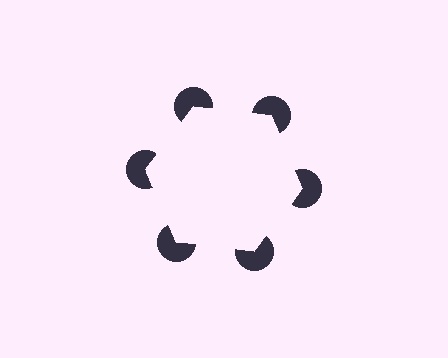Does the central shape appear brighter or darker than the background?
It typically appears slightly brighter than the background, even though no actual brightness change is drawn.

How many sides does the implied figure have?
6 sides.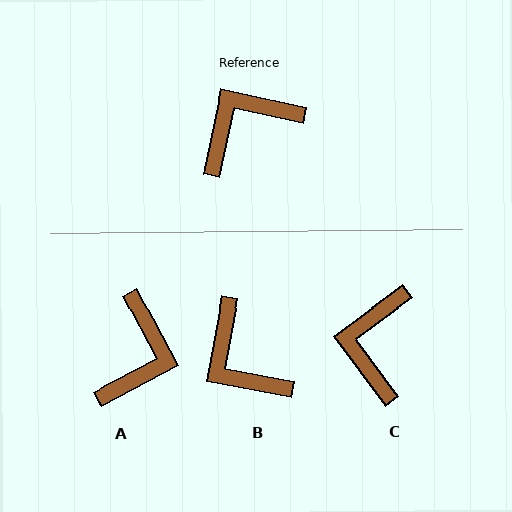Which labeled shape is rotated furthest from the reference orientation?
A, about 140 degrees away.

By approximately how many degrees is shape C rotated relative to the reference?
Approximately 49 degrees counter-clockwise.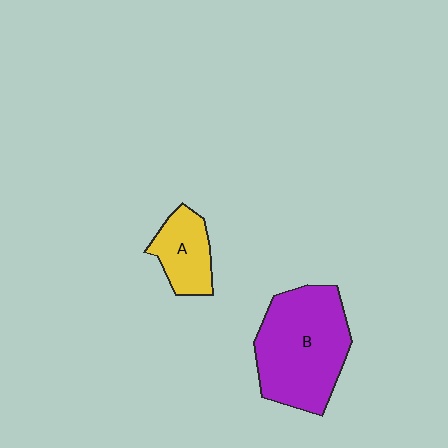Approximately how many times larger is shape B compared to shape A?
Approximately 2.3 times.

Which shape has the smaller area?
Shape A (yellow).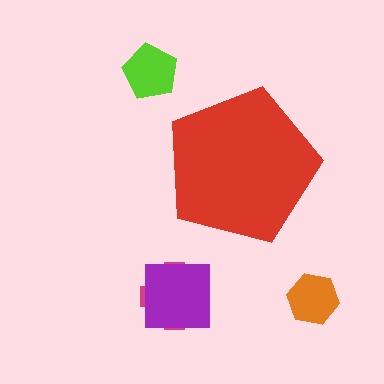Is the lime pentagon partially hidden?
No, the lime pentagon is fully visible.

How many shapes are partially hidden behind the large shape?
0 shapes are partially hidden.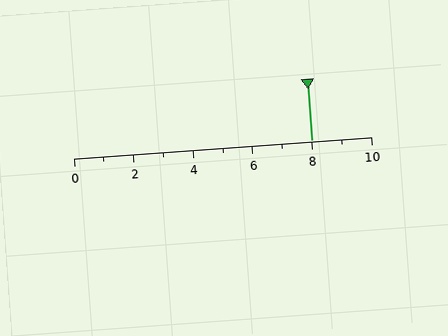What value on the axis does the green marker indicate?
The marker indicates approximately 8.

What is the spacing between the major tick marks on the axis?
The major ticks are spaced 2 apart.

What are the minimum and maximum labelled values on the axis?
The axis runs from 0 to 10.